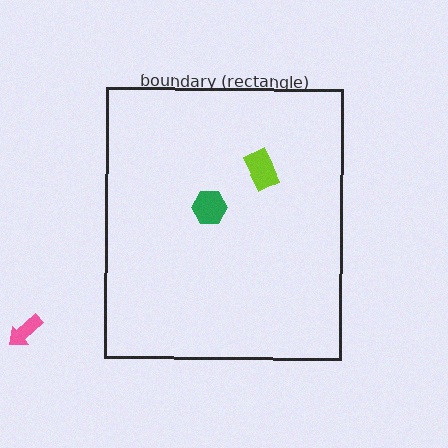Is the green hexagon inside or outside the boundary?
Inside.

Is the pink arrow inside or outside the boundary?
Outside.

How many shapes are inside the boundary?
2 inside, 1 outside.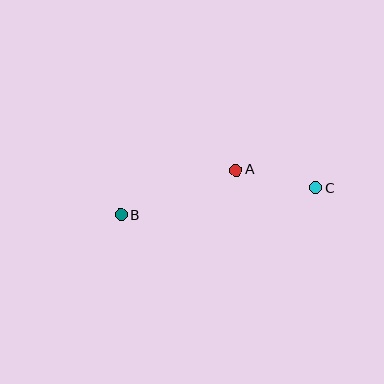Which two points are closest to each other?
Points A and C are closest to each other.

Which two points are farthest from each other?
Points B and C are farthest from each other.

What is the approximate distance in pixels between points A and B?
The distance between A and B is approximately 124 pixels.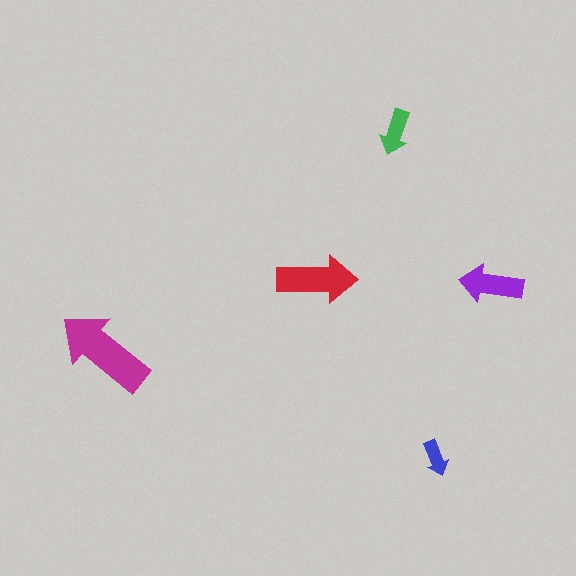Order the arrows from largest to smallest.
the magenta one, the red one, the purple one, the green one, the blue one.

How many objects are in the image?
There are 5 objects in the image.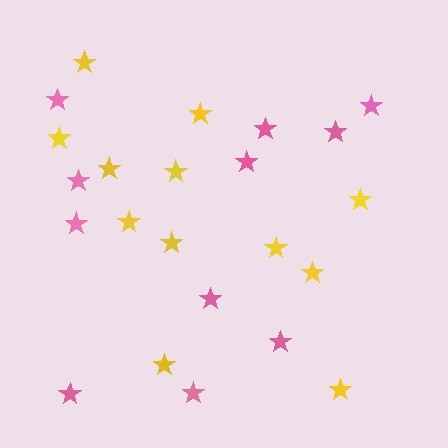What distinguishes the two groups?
There are 2 groups: one group of pink stars (11) and one group of yellow stars (12).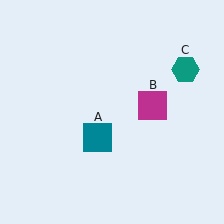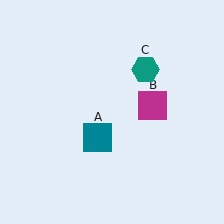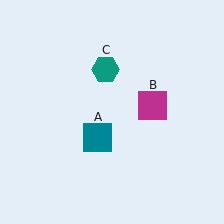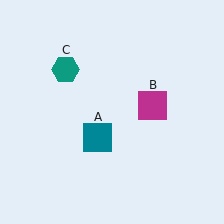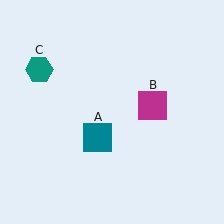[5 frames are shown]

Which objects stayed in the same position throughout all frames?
Teal square (object A) and magenta square (object B) remained stationary.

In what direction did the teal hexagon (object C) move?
The teal hexagon (object C) moved left.